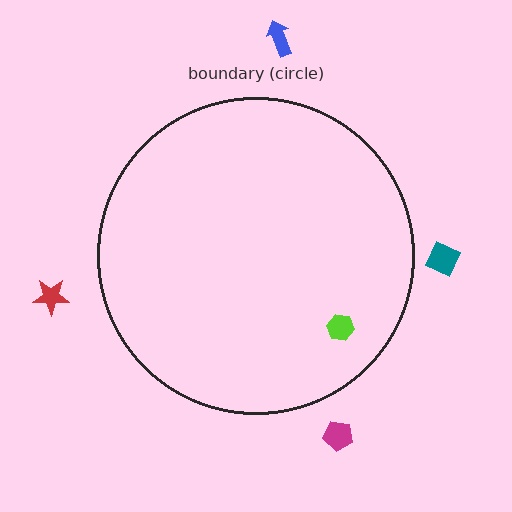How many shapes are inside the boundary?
1 inside, 4 outside.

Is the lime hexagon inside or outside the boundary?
Inside.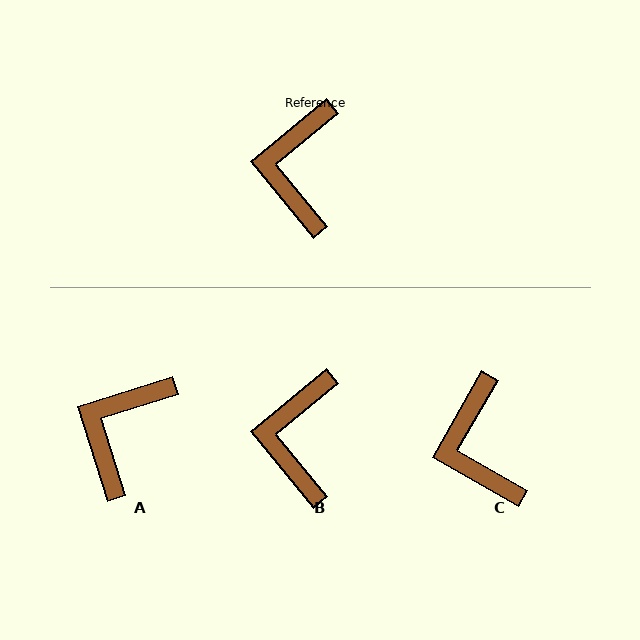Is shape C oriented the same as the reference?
No, it is off by about 21 degrees.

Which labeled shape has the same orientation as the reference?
B.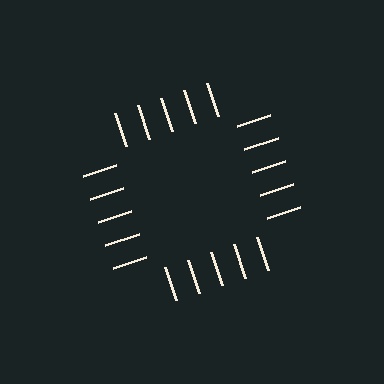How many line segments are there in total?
20 — 5 along each of the 4 edges.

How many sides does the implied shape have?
4 sides — the line-ends trace a square.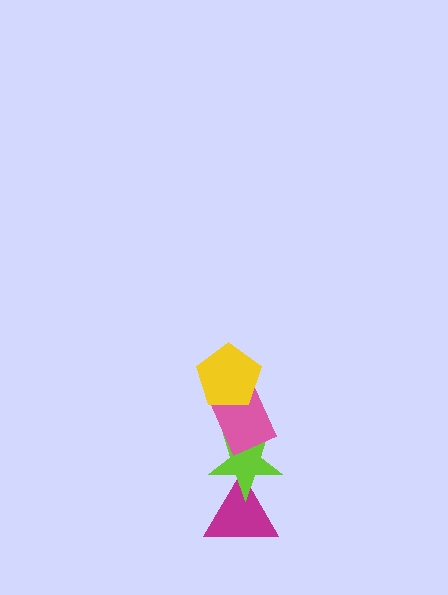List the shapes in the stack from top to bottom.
From top to bottom: the yellow pentagon, the pink rectangle, the lime star, the magenta triangle.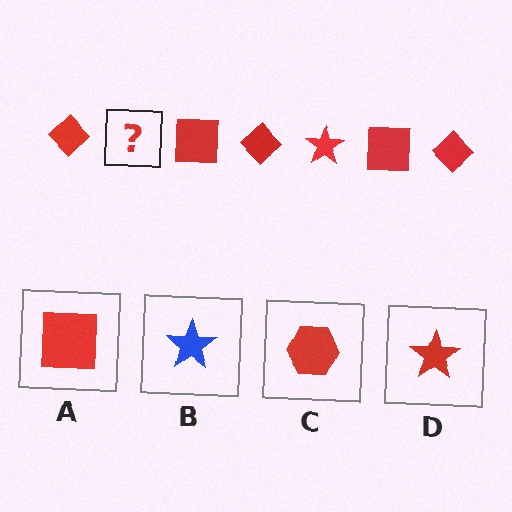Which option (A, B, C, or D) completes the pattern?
D.